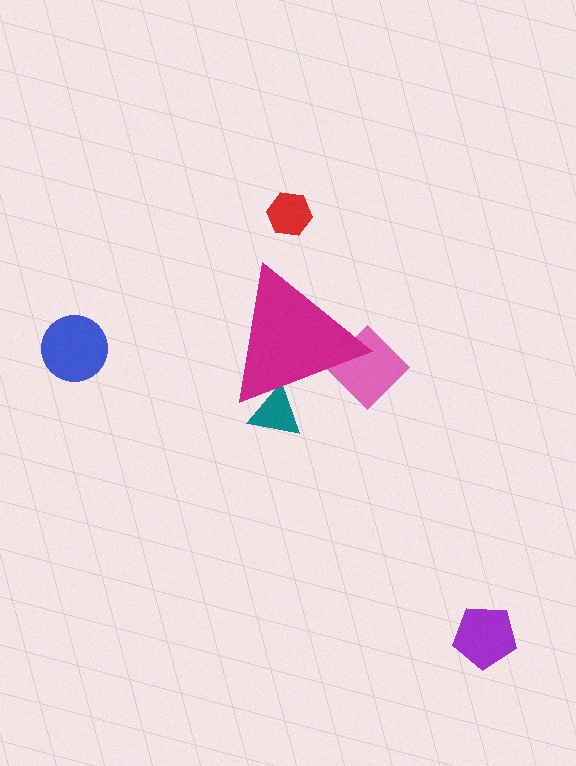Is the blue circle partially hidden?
No, the blue circle is fully visible.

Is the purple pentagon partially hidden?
No, the purple pentagon is fully visible.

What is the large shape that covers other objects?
A magenta triangle.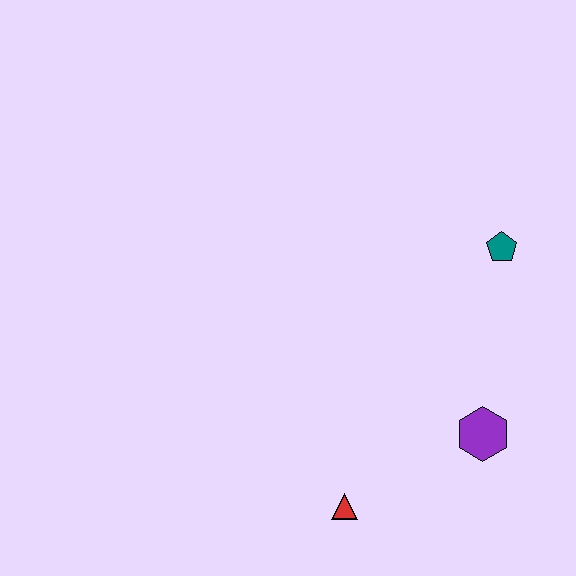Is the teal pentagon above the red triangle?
Yes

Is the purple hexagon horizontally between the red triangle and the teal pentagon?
Yes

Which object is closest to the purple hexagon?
The red triangle is closest to the purple hexagon.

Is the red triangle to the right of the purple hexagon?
No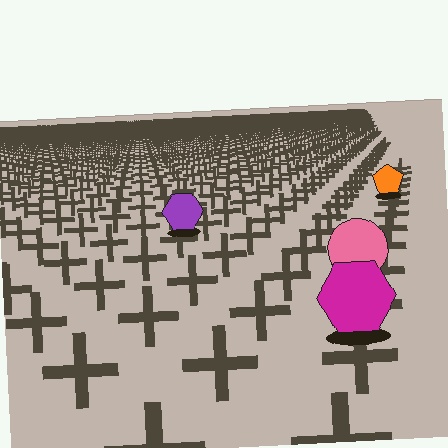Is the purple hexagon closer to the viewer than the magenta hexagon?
No. The magenta hexagon is closer — you can tell from the texture gradient: the ground texture is coarser near it.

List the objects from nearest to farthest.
From nearest to farthest: the magenta hexagon, the pink circle, the purple hexagon, the orange pentagon.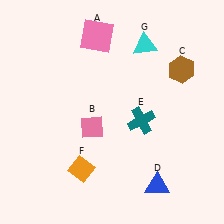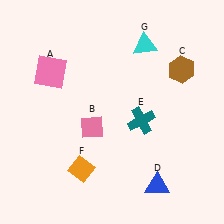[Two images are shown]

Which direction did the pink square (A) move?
The pink square (A) moved left.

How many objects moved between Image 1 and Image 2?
1 object moved between the two images.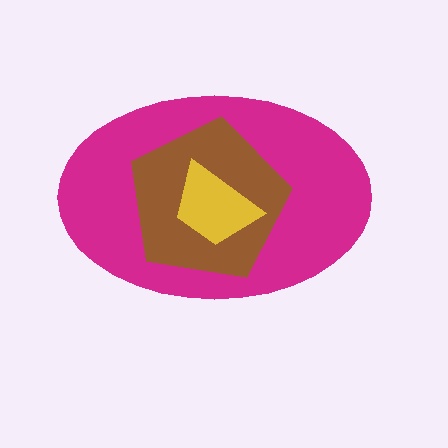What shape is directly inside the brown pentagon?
The yellow trapezoid.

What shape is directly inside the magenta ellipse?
The brown pentagon.